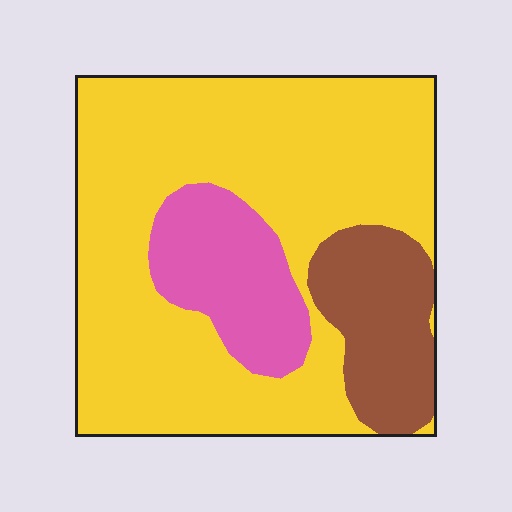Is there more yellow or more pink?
Yellow.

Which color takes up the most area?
Yellow, at roughly 70%.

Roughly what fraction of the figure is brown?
Brown takes up about one sixth (1/6) of the figure.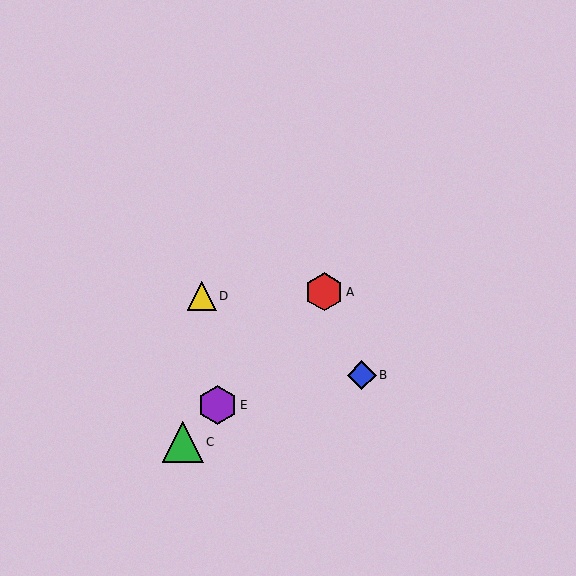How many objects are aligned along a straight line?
3 objects (A, C, E) are aligned along a straight line.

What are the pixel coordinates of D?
Object D is at (202, 296).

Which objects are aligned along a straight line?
Objects A, C, E are aligned along a straight line.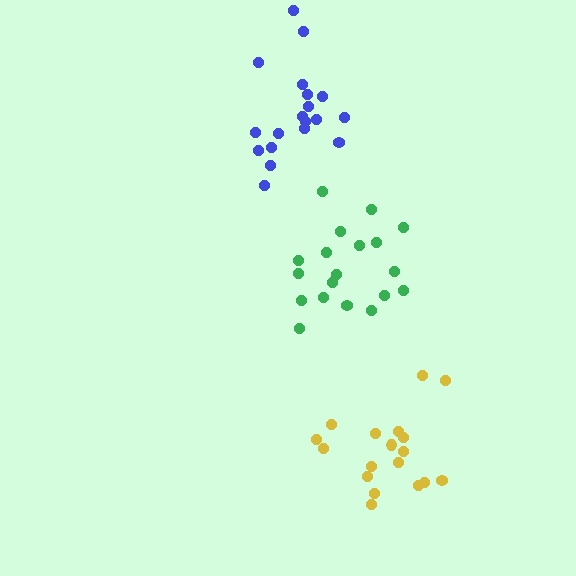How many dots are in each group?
Group 1: 19 dots, Group 2: 18 dots, Group 3: 19 dots (56 total).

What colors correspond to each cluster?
The clusters are colored: blue, yellow, green.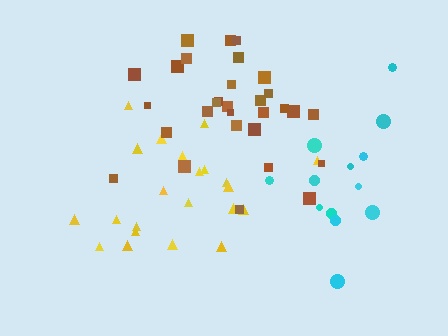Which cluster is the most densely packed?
Cyan.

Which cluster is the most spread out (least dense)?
Yellow.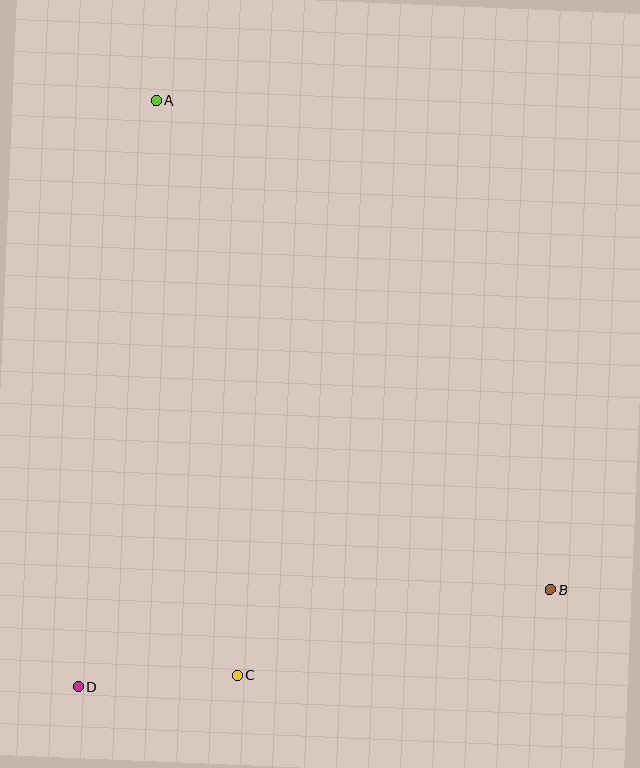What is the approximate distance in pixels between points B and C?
The distance between B and C is approximately 325 pixels.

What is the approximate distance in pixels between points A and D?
The distance between A and D is approximately 591 pixels.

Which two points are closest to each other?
Points C and D are closest to each other.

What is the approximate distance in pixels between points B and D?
The distance between B and D is approximately 482 pixels.